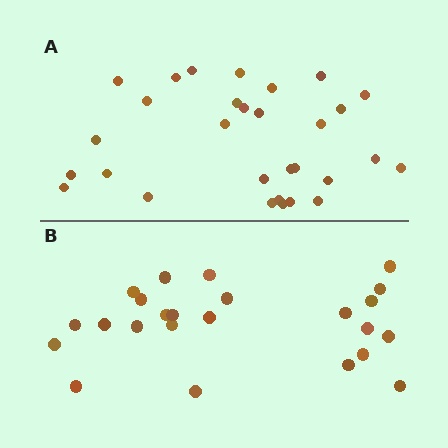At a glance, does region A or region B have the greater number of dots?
Region A (the top region) has more dots.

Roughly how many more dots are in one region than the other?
Region A has about 6 more dots than region B.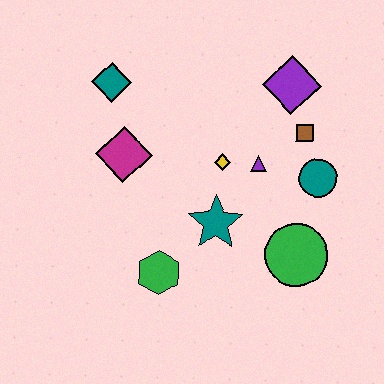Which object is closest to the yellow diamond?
The purple triangle is closest to the yellow diamond.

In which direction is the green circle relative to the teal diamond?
The green circle is to the right of the teal diamond.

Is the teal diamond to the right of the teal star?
No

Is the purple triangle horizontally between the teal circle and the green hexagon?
Yes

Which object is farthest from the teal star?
The teal diamond is farthest from the teal star.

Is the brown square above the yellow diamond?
Yes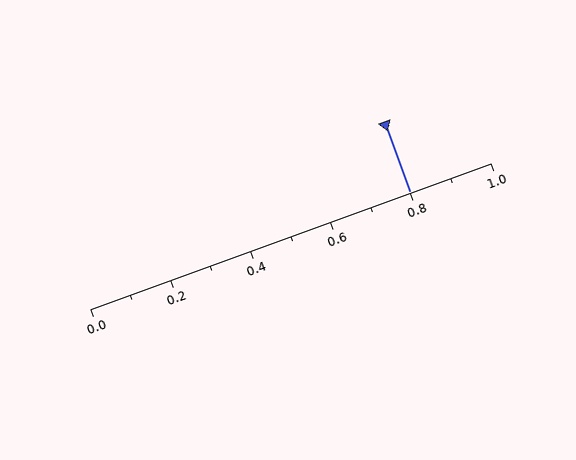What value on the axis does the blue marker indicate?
The marker indicates approximately 0.8.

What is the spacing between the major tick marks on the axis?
The major ticks are spaced 0.2 apart.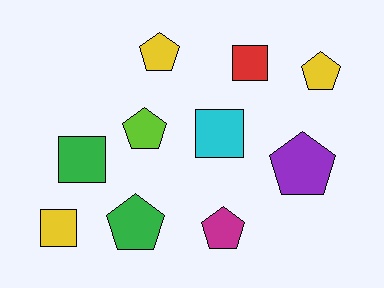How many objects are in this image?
There are 10 objects.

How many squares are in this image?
There are 4 squares.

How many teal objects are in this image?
There are no teal objects.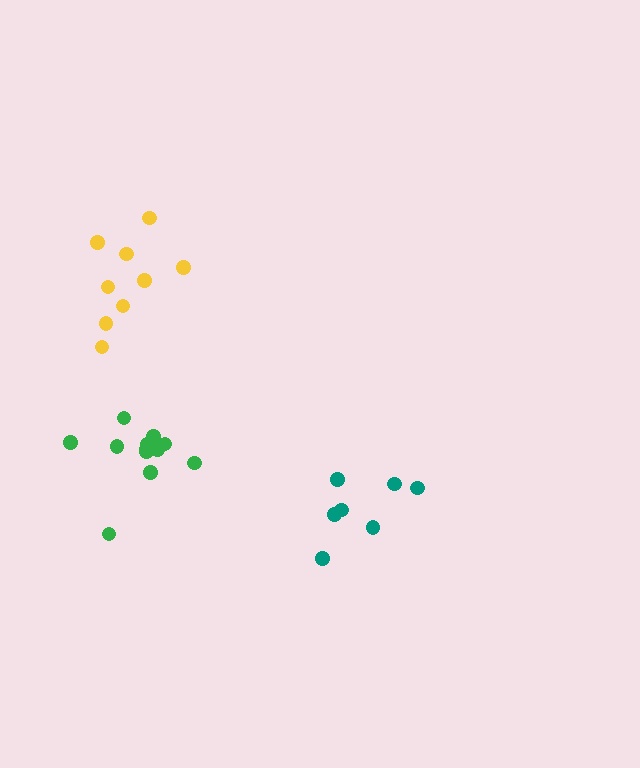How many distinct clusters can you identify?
There are 3 distinct clusters.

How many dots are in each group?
Group 1: 7 dots, Group 2: 12 dots, Group 3: 9 dots (28 total).